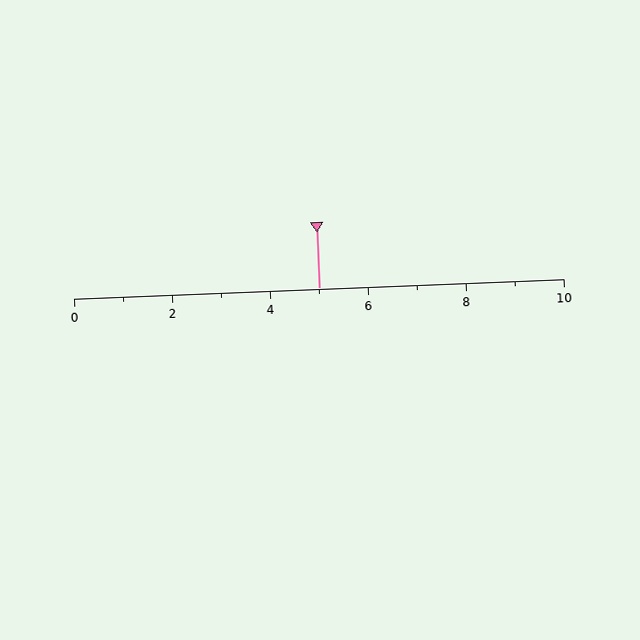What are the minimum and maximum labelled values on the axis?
The axis runs from 0 to 10.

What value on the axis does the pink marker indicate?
The marker indicates approximately 5.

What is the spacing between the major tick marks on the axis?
The major ticks are spaced 2 apart.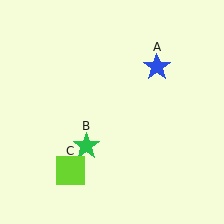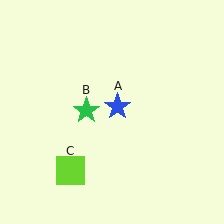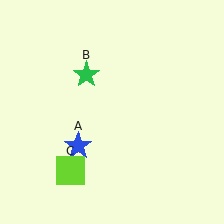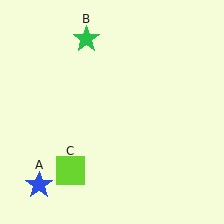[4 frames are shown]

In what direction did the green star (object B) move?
The green star (object B) moved up.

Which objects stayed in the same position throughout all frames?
Lime square (object C) remained stationary.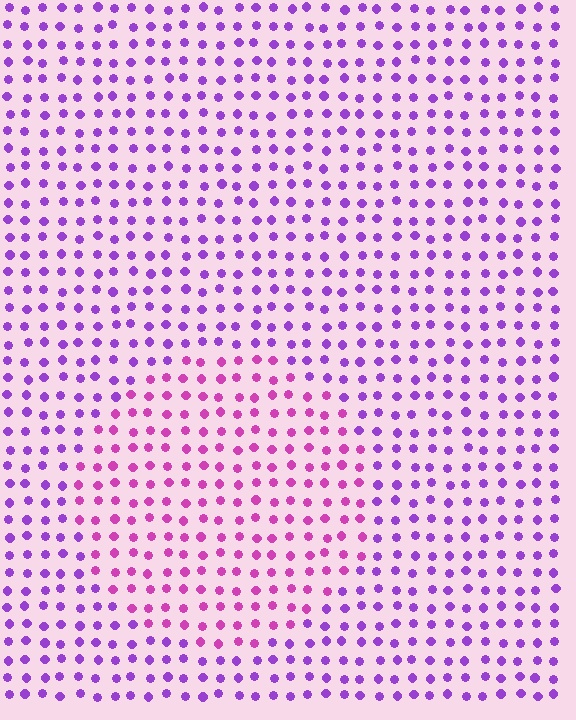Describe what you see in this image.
The image is filled with small purple elements in a uniform arrangement. A circle-shaped region is visible where the elements are tinted to a slightly different hue, forming a subtle color boundary.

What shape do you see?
I see a circle.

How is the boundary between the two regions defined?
The boundary is defined purely by a slight shift in hue (about 35 degrees). Spacing, size, and orientation are identical on both sides.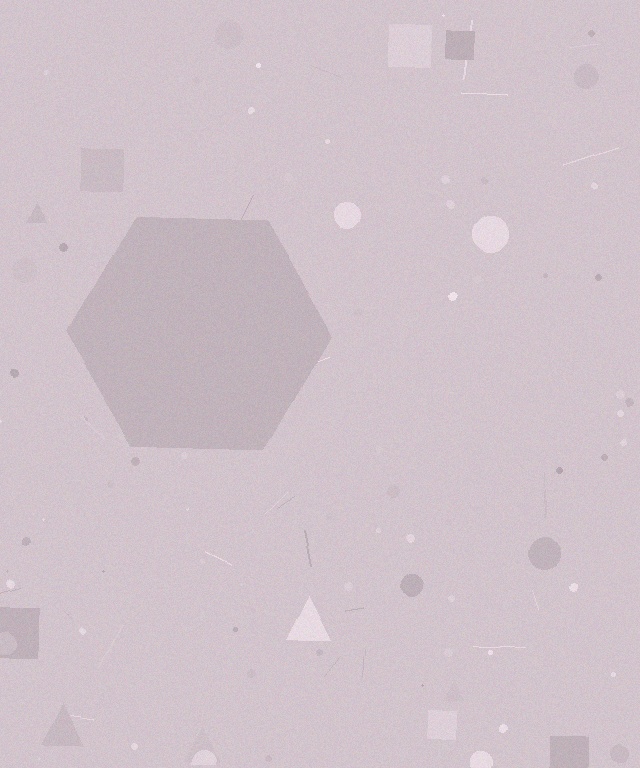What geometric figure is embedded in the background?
A hexagon is embedded in the background.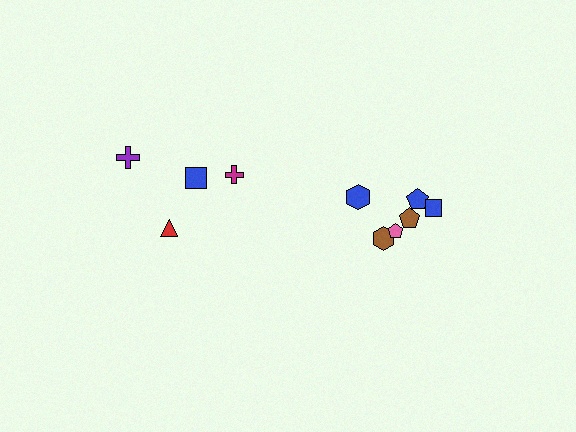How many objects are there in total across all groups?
There are 10 objects.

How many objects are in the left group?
There are 4 objects.